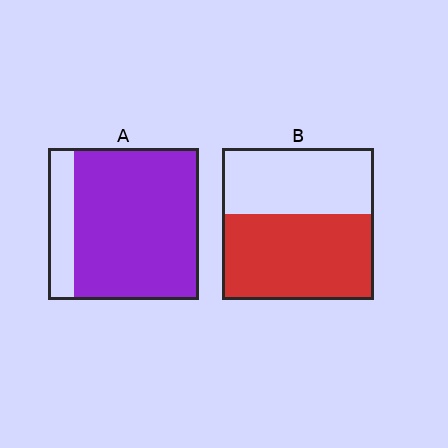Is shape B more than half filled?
Yes.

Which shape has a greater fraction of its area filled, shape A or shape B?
Shape A.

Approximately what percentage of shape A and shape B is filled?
A is approximately 85% and B is approximately 55%.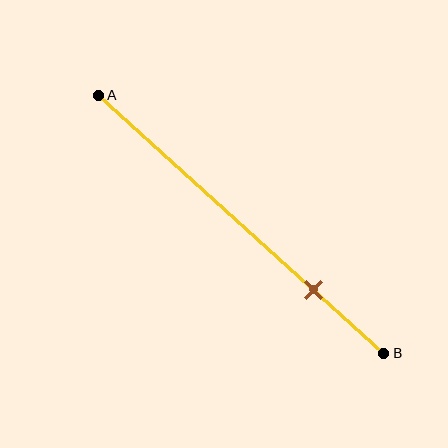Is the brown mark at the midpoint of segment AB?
No, the mark is at about 75% from A, not at the 50% midpoint.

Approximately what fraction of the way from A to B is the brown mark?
The brown mark is approximately 75% of the way from A to B.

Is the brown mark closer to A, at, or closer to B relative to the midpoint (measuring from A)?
The brown mark is closer to point B than the midpoint of segment AB.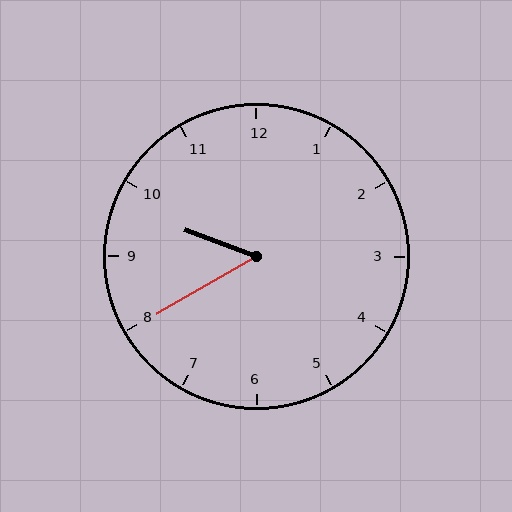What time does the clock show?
9:40.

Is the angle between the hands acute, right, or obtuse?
It is acute.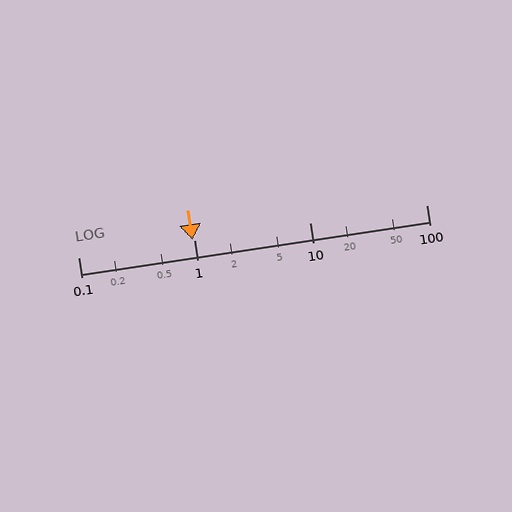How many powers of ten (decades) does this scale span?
The scale spans 3 decades, from 0.1 to 100.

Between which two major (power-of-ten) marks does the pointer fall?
The pointer is between 0.1 and 1.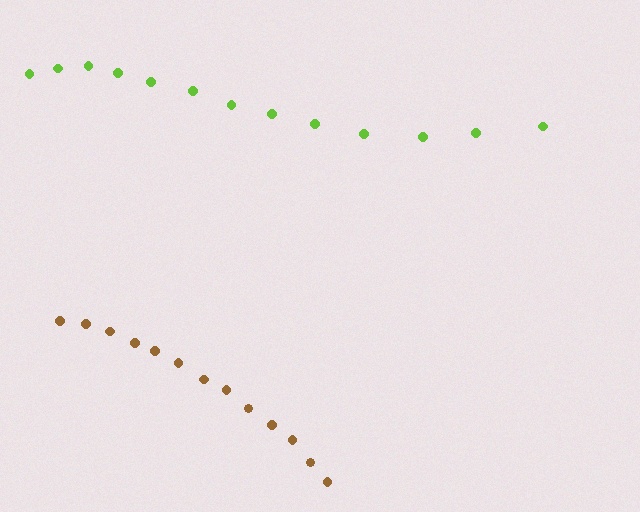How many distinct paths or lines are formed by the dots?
There are 2 distinct paths.